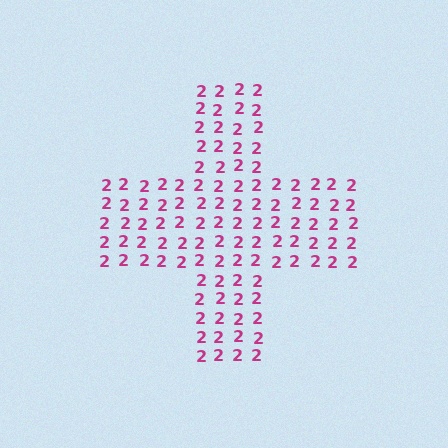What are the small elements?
The small elements are digit 2's.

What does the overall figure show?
The overall figure shows a cross.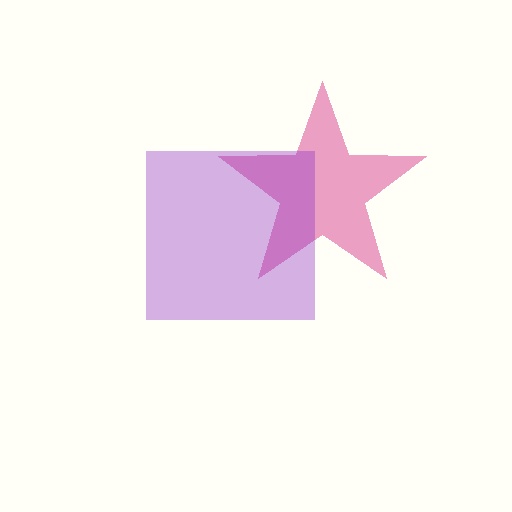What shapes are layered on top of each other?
The layered shapes are: a pink star, a purple square.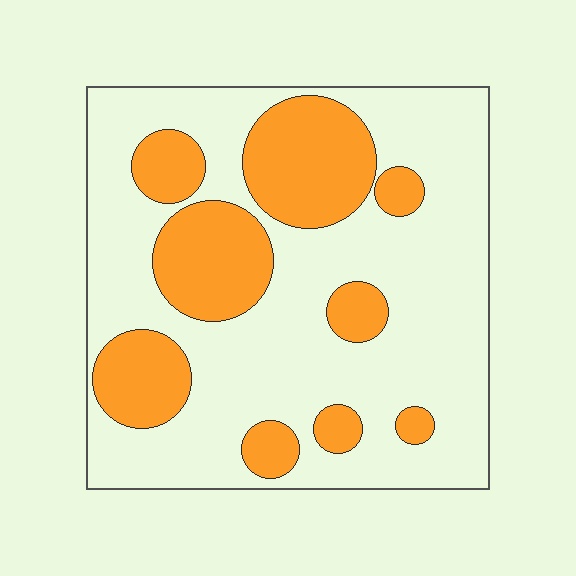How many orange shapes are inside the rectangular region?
9.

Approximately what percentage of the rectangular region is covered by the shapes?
Approximately 30%.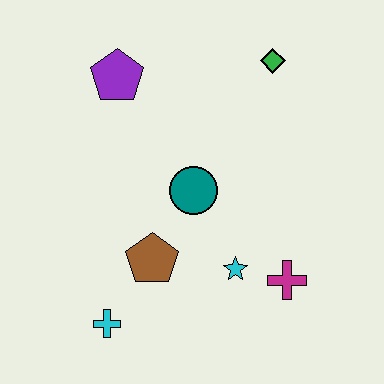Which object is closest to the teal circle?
The brown pentagon is closest to the teal circle.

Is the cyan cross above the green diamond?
No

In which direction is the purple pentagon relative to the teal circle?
The purple pentagon is above the teal circle.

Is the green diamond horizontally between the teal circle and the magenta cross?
Yes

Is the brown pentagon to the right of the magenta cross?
No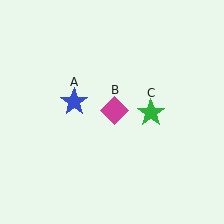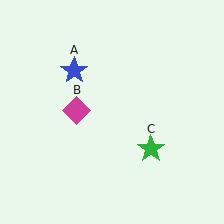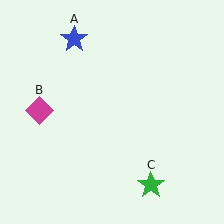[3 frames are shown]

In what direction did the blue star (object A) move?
The blue star (object A) moved up.